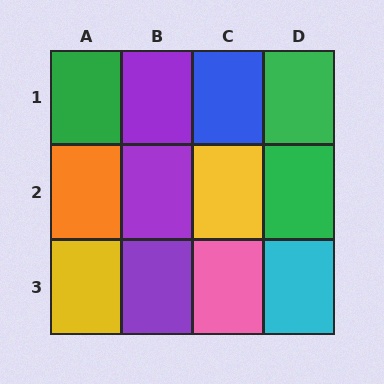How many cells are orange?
1 cell is orange.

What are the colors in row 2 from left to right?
Orange, purple, yellow, green.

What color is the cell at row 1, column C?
Blue.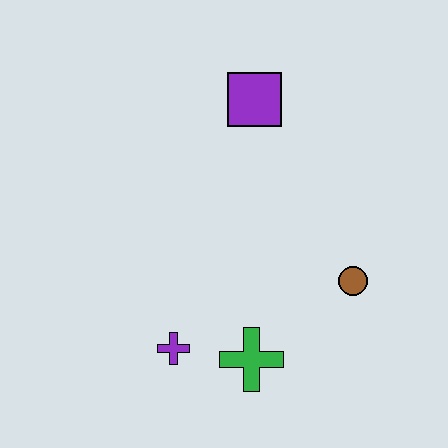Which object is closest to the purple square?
The brown circle is closest to the purple square.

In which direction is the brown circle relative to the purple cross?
The brown circle is to the right of the purple cross.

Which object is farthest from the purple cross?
The purple square is farthest from the purple cross.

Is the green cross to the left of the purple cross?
No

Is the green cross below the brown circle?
Yes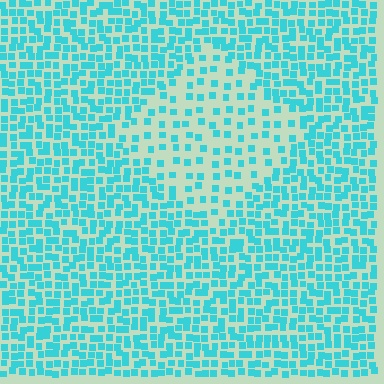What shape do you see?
I see a diamond.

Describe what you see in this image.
The image contains small cyan elements arranged at two different densities. A diamond-shaped region is visible where the elements are less densely packed than the surrounding area.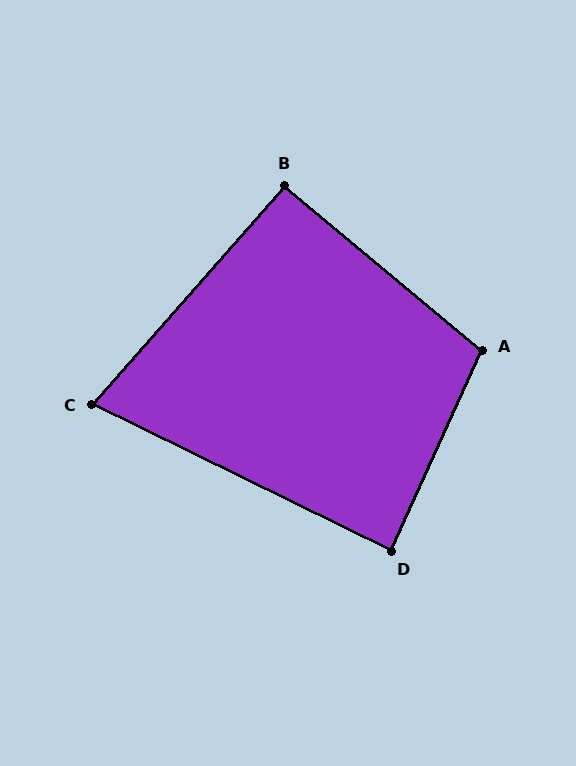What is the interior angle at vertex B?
Approximately 92 degrees (approximately right).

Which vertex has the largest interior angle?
A, at approximately 105 degrees.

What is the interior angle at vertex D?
Approximately 88 degrees (approximately right).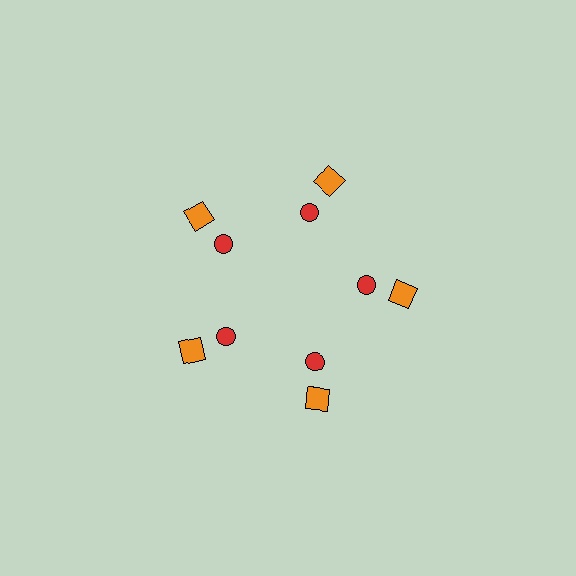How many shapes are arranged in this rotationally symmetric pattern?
There are 10 shapes, arranged in 5 groups of 2.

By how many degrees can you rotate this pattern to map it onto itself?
The pattern maps onto itself every 72 degrees of rotation.